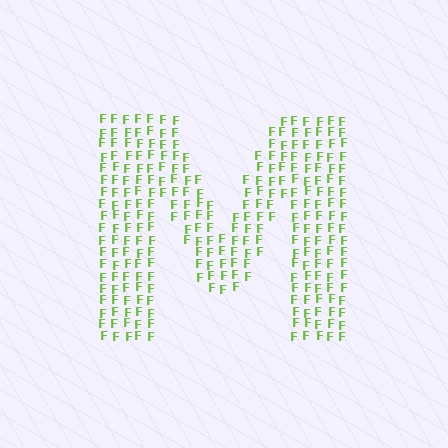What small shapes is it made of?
It is made of small letter F's.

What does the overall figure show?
The overall figure shows the letter M.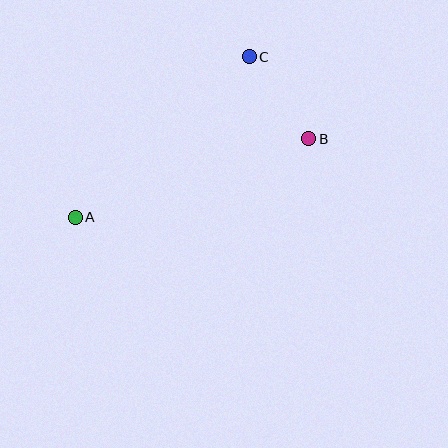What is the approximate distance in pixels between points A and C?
The distance between A and C is approximately 237 pixels.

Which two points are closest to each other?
Points B and C are closest to each other.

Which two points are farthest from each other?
Points A and B are farthest from each other.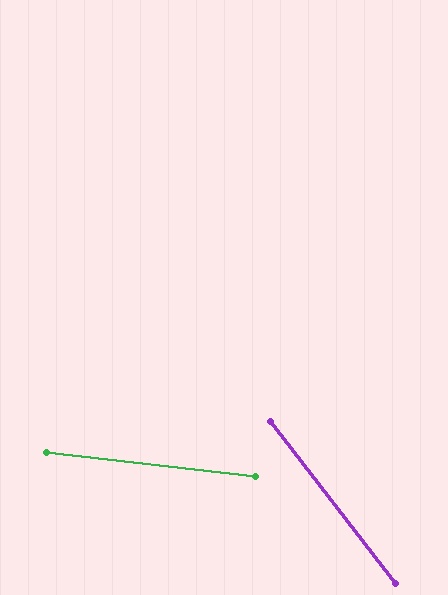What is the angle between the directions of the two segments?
Approximately 46 degrees.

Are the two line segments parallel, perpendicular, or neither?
Neither parallel nor perpendicular — they differ by about 46°.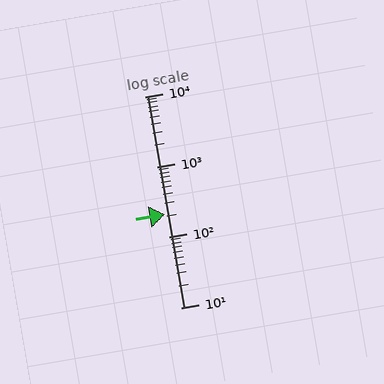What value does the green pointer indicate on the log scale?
The pointer indicates approximately 210.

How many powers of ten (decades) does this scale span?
The scale spans 3 decades, from 10 to 10000.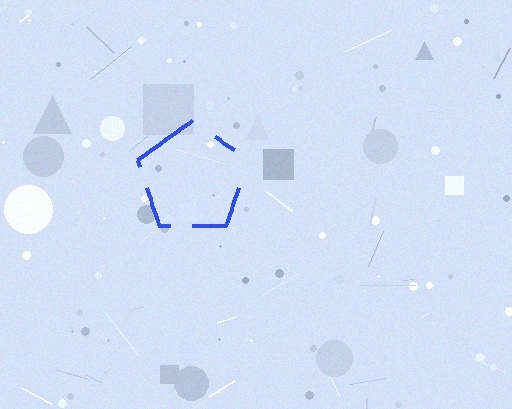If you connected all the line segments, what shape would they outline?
They would outline a pentagon.